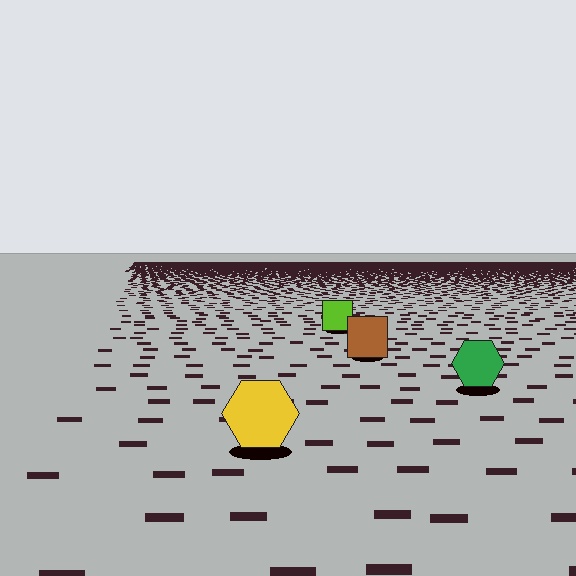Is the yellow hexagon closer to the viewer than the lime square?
Yes. The yellow hexagon is closer — you can tell from the texture gradient: the ground texture is coarser near it.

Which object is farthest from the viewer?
The lime square is farthest from the viewer. It appears smaller and the ground texture around it is denser.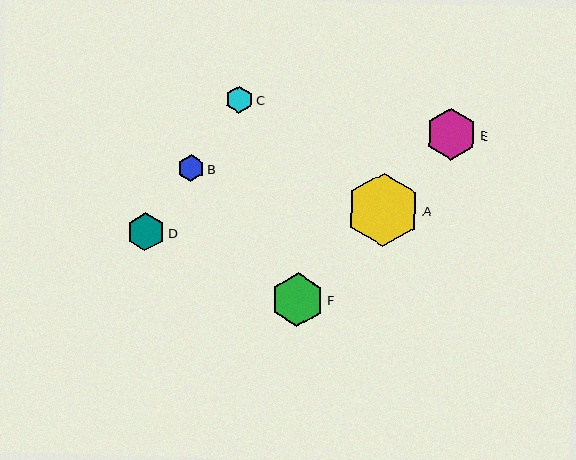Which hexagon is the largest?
Hexagon A is the largest with a size of approximately 73 pixels.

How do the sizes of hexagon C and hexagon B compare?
Hexagon C and hexagon B are approximately the same size.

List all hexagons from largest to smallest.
From largest to smallest: A, F, E, D, C, B.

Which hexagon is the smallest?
Hexagon B is the smallest with a size of approximately 26 pixels.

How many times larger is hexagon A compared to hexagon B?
Hexagon A is approximately 2.8 times the size of hexagon B.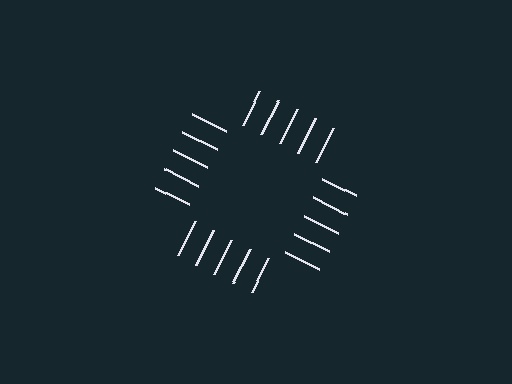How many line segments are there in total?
20 — 5 along each of the 4 edges.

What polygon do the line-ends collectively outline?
An illusory square — the line segments terminate on its edges but no continuous stroke is drawn.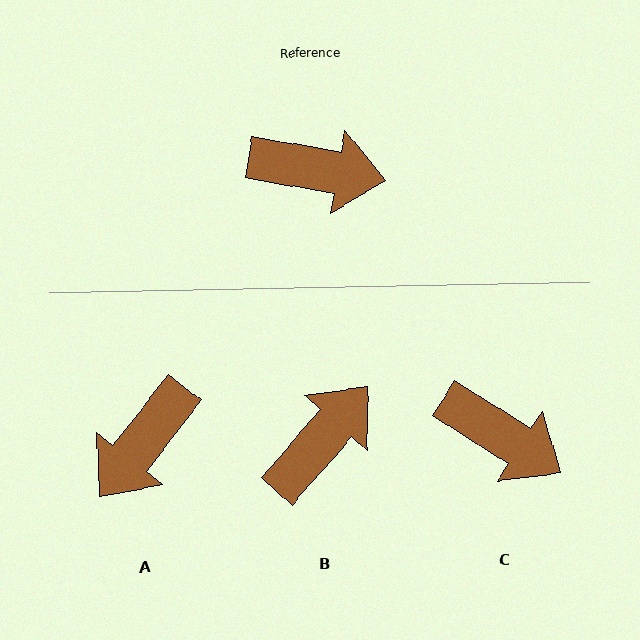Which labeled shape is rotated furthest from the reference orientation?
A, about 118 degrees away.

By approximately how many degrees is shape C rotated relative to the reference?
Approximately 23 degrees clockwise.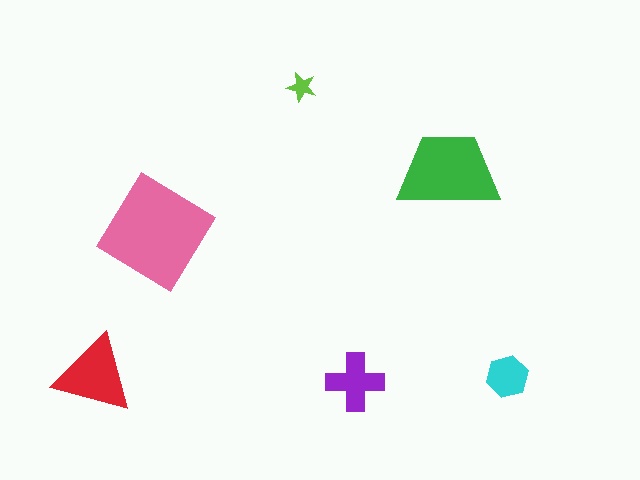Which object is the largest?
The pink diamond.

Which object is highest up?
The lime star is topmost.